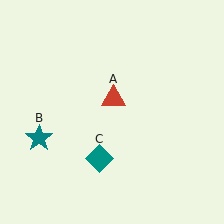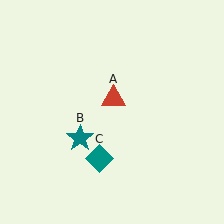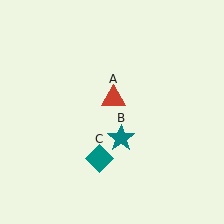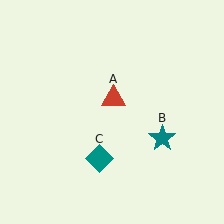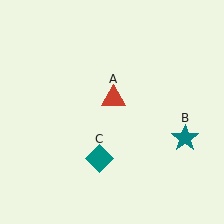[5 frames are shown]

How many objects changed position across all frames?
1 object changed position: teal star (object B).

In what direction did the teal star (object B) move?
The teal star (object B) moved right.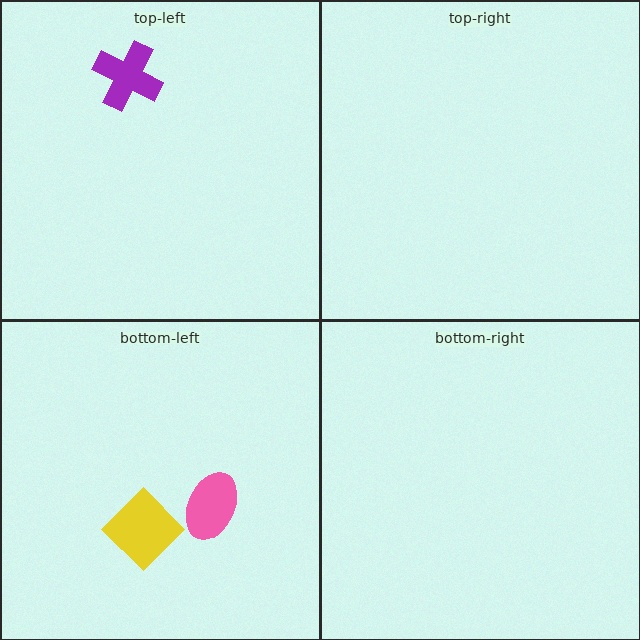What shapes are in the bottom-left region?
The yellow diamond, the pink ellipse.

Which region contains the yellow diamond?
The bottom-left region.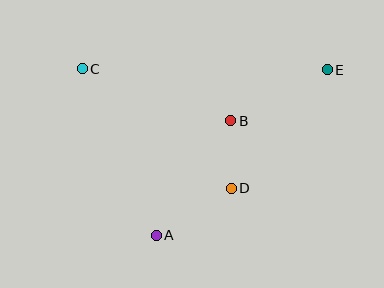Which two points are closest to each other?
Points B and D are closest to each other.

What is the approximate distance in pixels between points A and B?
The distance between A and B is approximately 137 pixels.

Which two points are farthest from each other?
Points C and E are farthest from each other.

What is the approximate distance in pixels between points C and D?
The distance between C and D is approximately 191 pixels.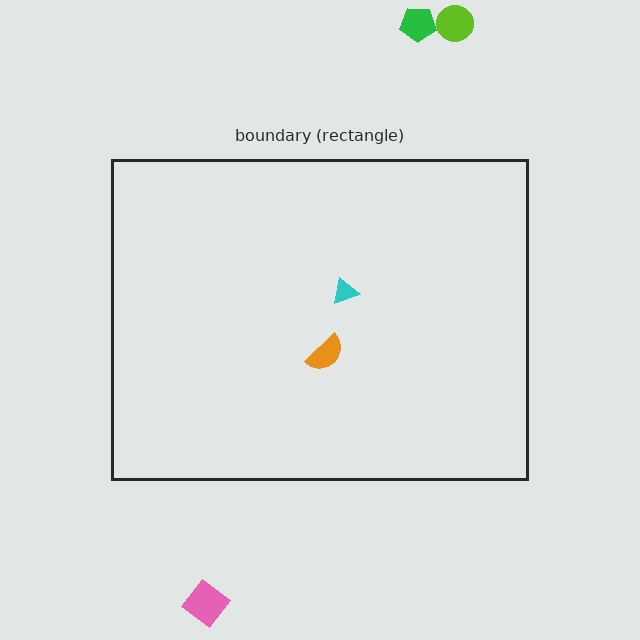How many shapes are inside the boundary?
2 inside, 3 outside.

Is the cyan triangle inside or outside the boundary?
Inside.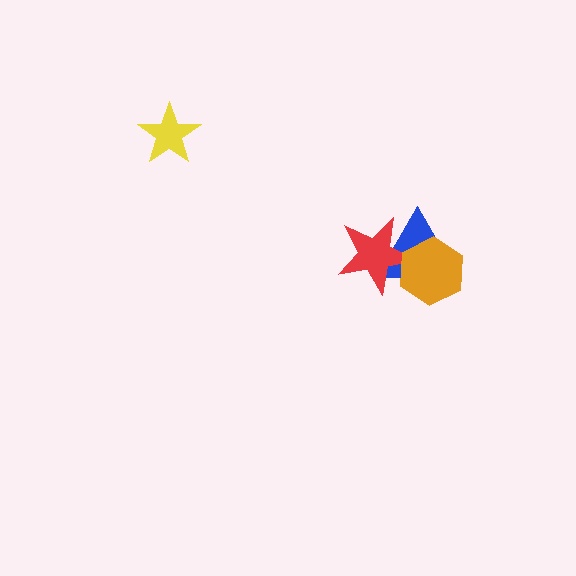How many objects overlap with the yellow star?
0 objects overlap with the yellow star.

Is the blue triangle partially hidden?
Yes, it is partially covered by another shape.